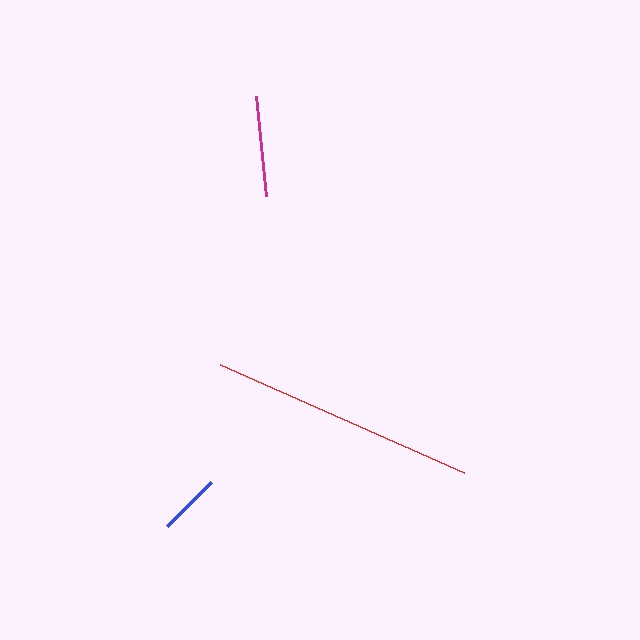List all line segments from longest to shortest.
From longest to shortest: red, magenta, blue.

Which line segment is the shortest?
The blue line is the shortest at approximately 62 pixels.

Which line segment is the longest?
The red line is the longest at approximately 267 pixels.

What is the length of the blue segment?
The blue segment is approximately 62 pixels long.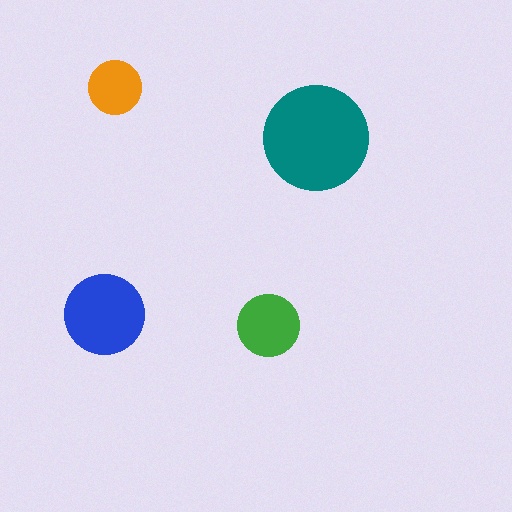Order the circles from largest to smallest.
the teal one, the blue one, the green one, the orange one.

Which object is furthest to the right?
The teal circle is rightmost.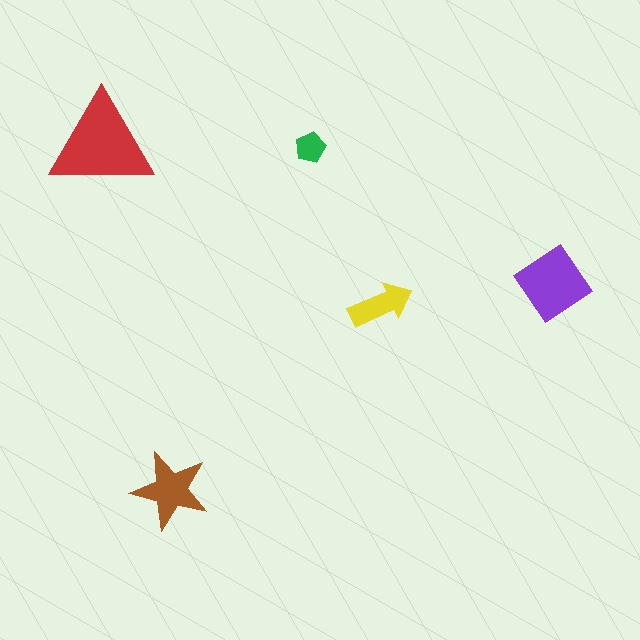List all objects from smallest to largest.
The green pentagon, the yellow arrow, the brown star, the purple diamond, the red triangle.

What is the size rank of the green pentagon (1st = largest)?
5th.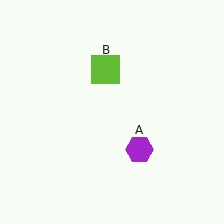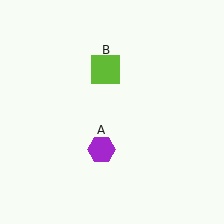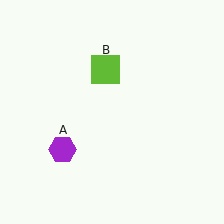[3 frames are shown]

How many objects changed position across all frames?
1 object changed position: purple hexagon (object A).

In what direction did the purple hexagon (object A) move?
The purple hexagon (object A) moved left.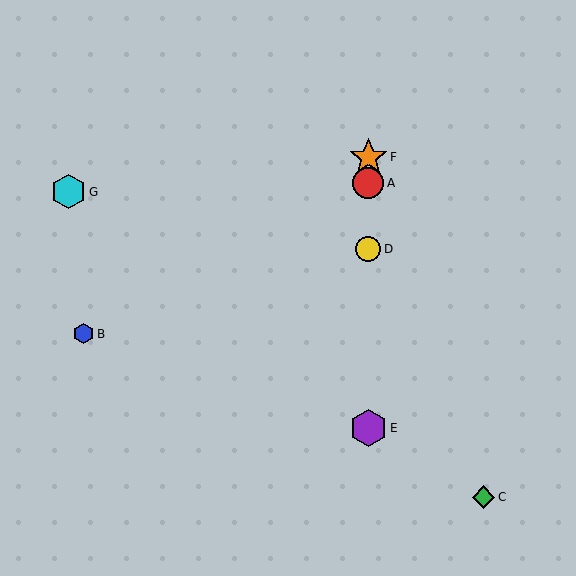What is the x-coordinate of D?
Object D is at x≈368.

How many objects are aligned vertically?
4 objects (A, D, E, F) are aligned vertically.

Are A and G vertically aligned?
No, A is at x≈368 and G is at x≈69.